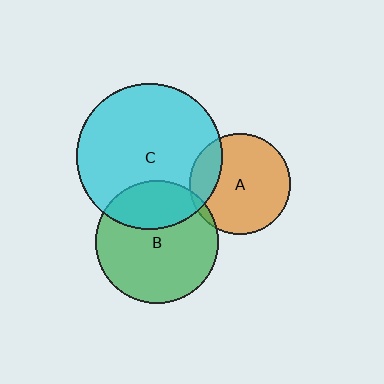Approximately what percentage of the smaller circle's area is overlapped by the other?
Approximately 5%.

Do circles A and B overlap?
Yes.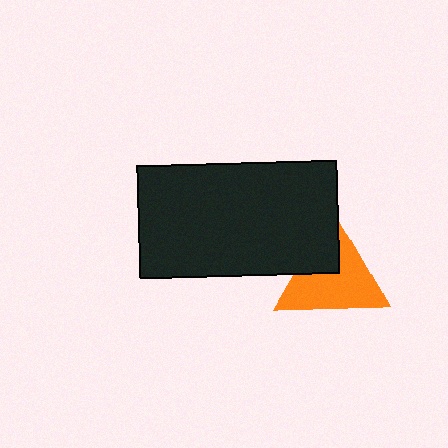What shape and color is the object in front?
The object in front is a black rectangle.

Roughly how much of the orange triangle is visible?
Most of it is visible (roughly 69%).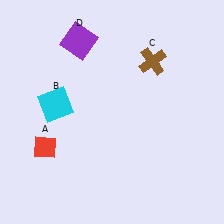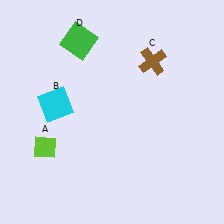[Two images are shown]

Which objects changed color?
A changed from red to lime. D changed from purple to green.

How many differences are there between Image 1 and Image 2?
There are 2 differences between the two images.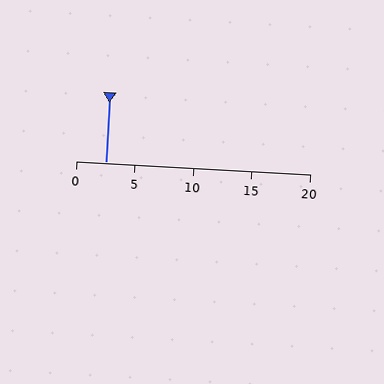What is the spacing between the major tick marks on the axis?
The major ticks are spaced 5 apart.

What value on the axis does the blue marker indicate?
The marker indicates approximately 2.5.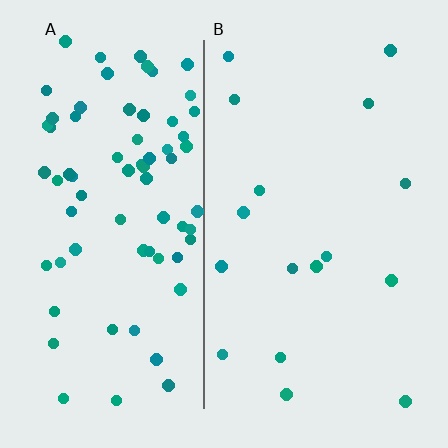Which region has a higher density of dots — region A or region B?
A (the left).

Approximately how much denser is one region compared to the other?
Approximately 4.5× — region A over region B.